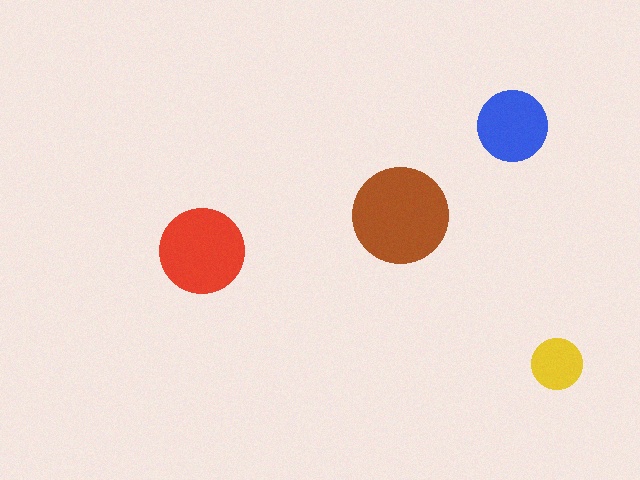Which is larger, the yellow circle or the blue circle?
The blue one.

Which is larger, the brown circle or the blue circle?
The brown one.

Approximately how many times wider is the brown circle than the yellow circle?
About 2 times wider.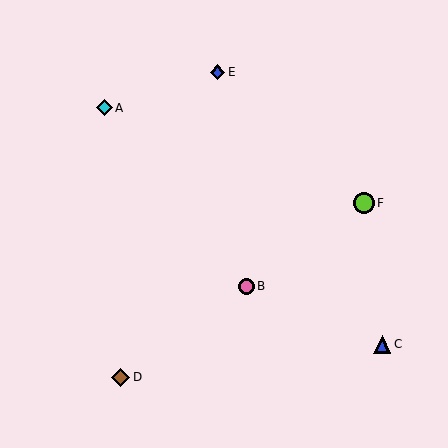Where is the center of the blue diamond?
The center of the blue diamond is at (217, 72).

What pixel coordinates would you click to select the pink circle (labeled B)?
Click at (246, 286) to select the pink circle B.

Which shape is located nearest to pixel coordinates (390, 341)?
The blue triangle (labeled C) at (382, 344) is nearest to that location.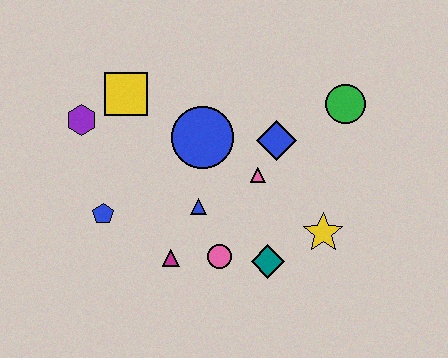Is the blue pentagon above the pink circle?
Yes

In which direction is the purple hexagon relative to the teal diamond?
The purple hexagon is to the left of the teal diamond.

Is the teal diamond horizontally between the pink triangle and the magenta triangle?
No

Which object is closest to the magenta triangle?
The pink circle is closest to the magenta triangle.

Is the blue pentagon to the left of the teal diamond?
Yes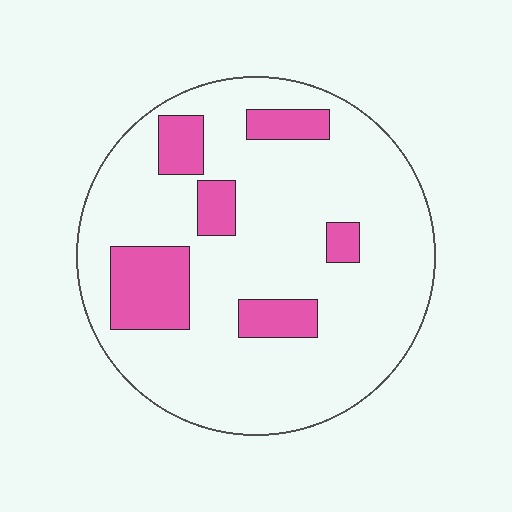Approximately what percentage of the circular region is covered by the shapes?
Approximately 20%.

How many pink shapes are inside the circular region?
6.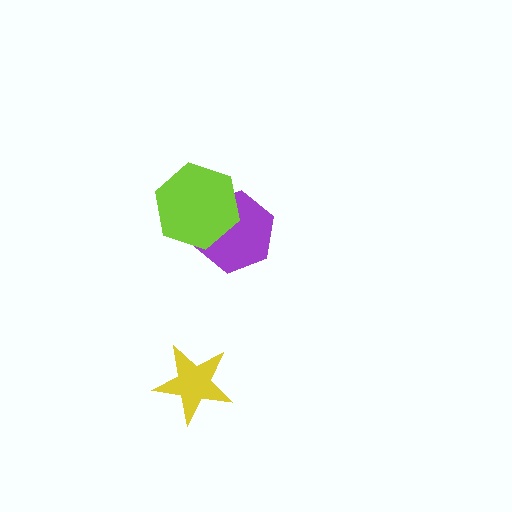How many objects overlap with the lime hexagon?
1 object overlaps with the lime hexagon.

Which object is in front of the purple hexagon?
The lime hexagon is in front of the purple hexagon.